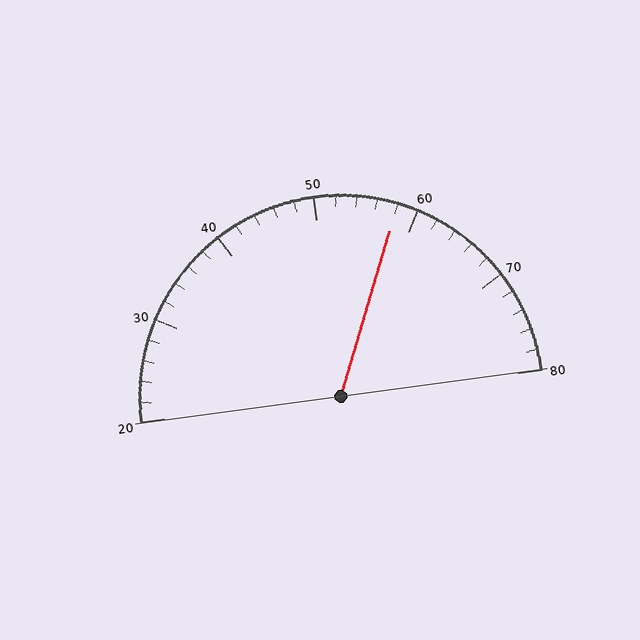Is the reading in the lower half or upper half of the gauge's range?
The reading is in the upper half of the range (20 to 80).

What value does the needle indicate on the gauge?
The needle indicates approximately 58.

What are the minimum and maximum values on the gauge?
The gauge ranges from 20 to 80.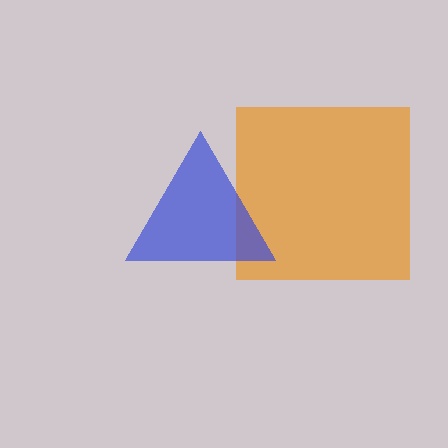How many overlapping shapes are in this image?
There are 2 overlapping shapes in the image.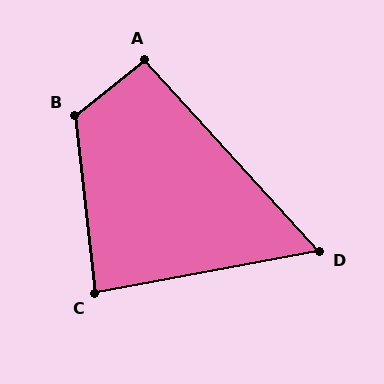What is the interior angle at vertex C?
Approximately 86 degrees (approximately right).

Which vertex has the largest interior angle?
B, at approximately 122 degrees.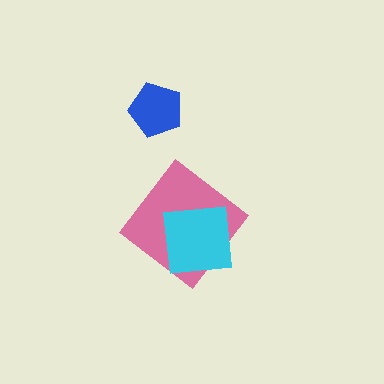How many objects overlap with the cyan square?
1 object overlaps with the cyan square.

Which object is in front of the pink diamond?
The cyan square is in front of the pink diamond.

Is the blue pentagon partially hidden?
No, no other shape covers it.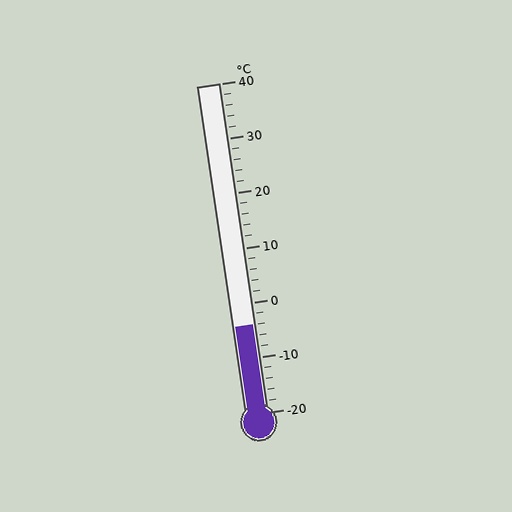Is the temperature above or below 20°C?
The temperature is below 20°C.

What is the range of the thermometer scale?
The thermometer scale ranges from -20°C to 40°C.